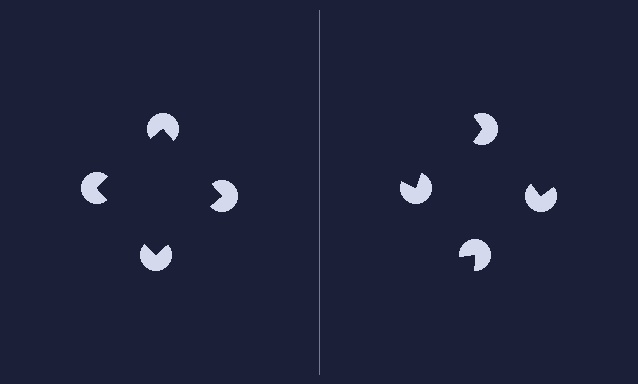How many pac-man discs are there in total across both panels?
8 — 4 on each side.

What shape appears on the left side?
An illusory square.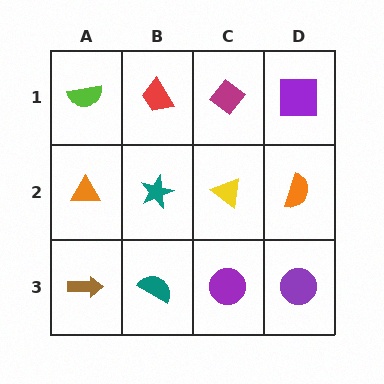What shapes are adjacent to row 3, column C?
A yellow triangle (row 2, column C), a teal semicircle (row 3, column B), a purple circle (row 3, column D).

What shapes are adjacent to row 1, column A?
An orange triangle (row 2, column A), a red trapezoid (row 1, column B).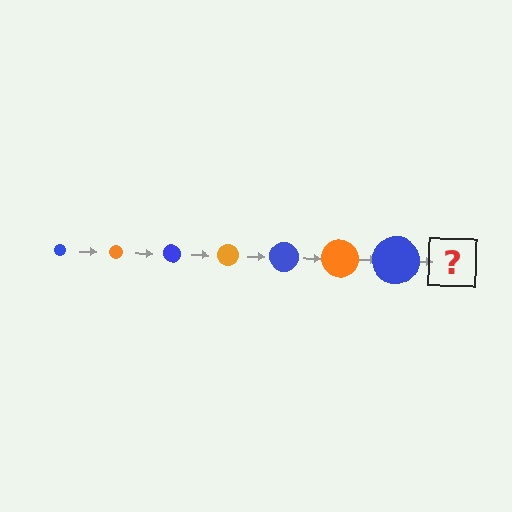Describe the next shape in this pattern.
It should be an orange circle, larger than the previous one.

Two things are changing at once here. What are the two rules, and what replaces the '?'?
The two rules are that the circle grows larger each step and the color cycles through blue and orange. The '?' should be an orange circle, larger than the previous one.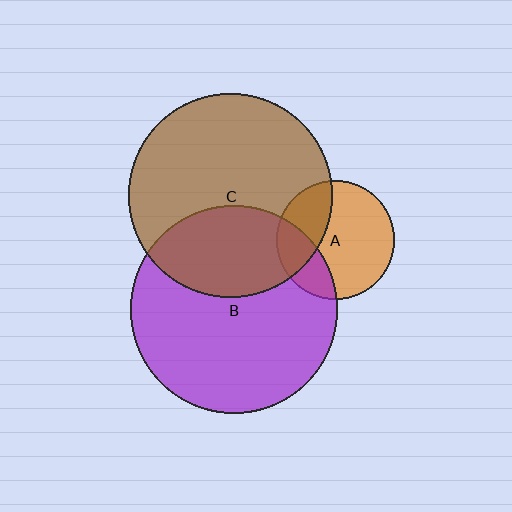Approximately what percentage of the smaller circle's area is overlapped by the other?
Approximately 35%.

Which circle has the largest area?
Circle B (purple).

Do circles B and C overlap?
Yes.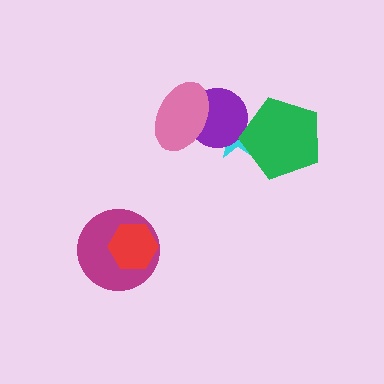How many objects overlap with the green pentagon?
1 object overlaps with the green pentagon.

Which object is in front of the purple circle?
The pink ellipse is in front of the purple circle.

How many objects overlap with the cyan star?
2 objects overlap with the cyan star.